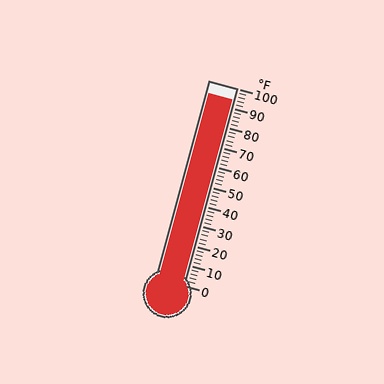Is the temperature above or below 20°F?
The temperature is above 20°F.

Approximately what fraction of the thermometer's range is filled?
The thermometer is filled to approximately 95% of its range.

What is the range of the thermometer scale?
The thermometer scale ranges from 0°F to 100°F.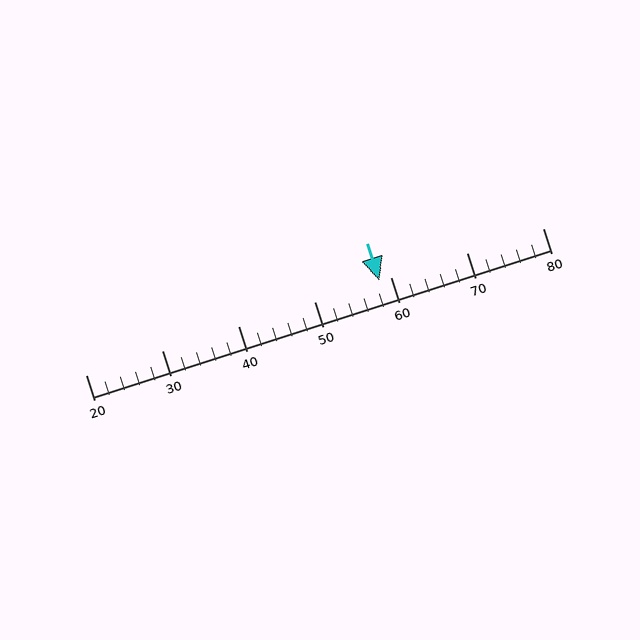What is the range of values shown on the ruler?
The ruler shows values from 20 to 80.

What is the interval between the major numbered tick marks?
The major tick marks are spaced 10 units apart.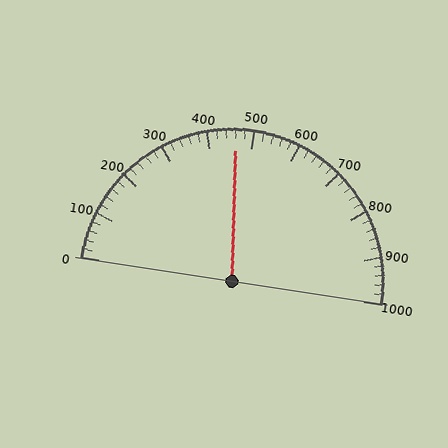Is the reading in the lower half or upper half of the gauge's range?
The reading is in the lower half of the range (0 to 1000).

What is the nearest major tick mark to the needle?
The nearest major tick mark is 500.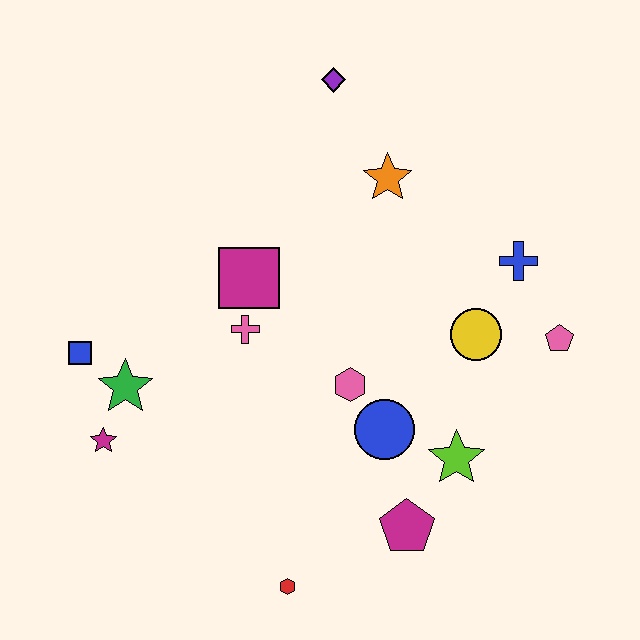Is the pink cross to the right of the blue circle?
No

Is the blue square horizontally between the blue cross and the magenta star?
No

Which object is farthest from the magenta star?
The pink pentagon is farthest from the magenta star.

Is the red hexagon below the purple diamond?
Yes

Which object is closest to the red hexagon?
The magenta pentagon is closest to the red hexagon.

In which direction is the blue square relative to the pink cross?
The blue square is to the left of the pink cross.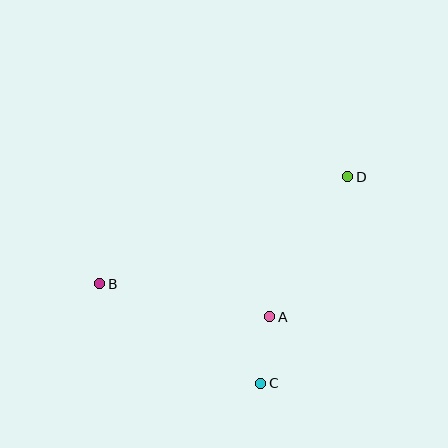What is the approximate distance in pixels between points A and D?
The distance between A and D is approximately 160 pixels.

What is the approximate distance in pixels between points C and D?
The distance between C and D is approximately 224 pixels.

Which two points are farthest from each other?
Points B and D are farthest from each other.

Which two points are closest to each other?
Points A and C are closest to each other.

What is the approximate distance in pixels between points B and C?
The distance between B and C is approximately 189 pixels.